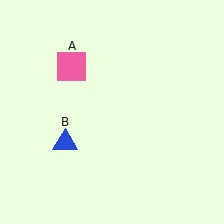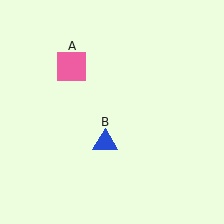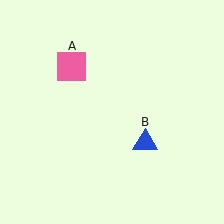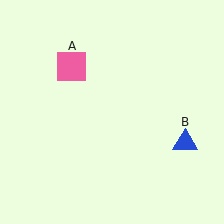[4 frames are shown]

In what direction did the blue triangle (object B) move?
The blue triangle (object B) moved right.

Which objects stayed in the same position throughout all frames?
Pink square (object A) remained stationary.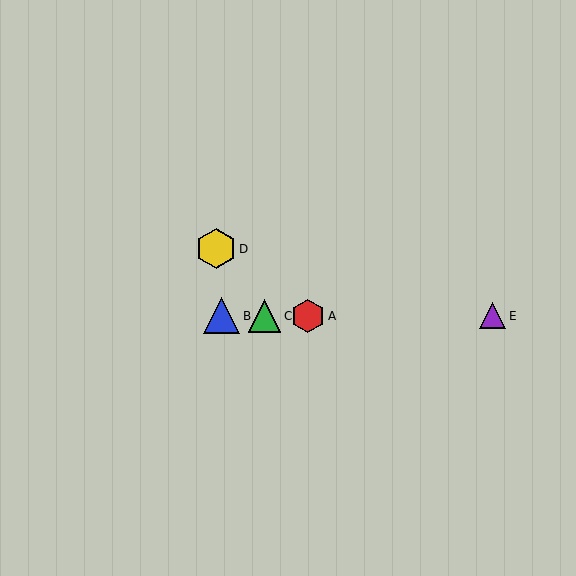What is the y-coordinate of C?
Object C is at y≈316.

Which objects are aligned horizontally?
Objects A, B, C, E are aligned horizontally.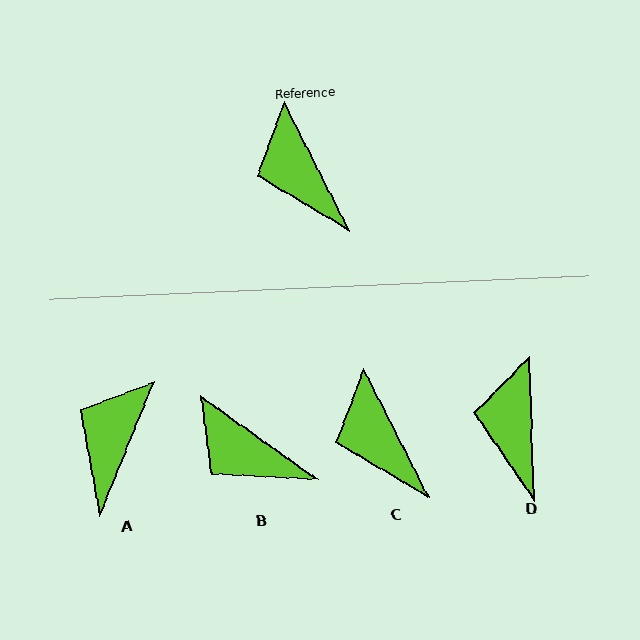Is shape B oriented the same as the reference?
No, it is off by about 28 degrees.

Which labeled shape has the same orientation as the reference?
C.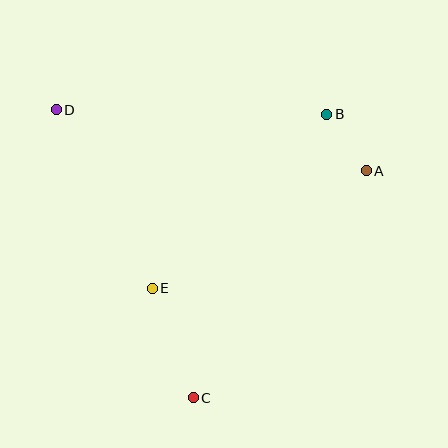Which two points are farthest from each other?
Points C and D are farthest from each other.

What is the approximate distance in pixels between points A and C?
The distance between A and C is approximately 285 pixels.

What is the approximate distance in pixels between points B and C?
The distance between B and C is approximately 313 pixels.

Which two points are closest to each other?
Points A and B are closest to each other.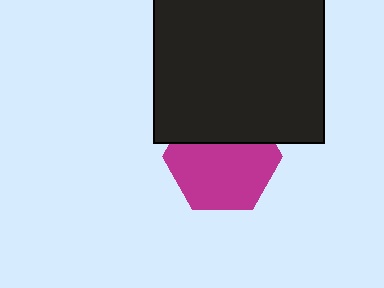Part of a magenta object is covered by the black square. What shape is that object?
It is a hexagon.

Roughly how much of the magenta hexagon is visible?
Most of it is visible (roughly 65%).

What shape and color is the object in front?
The object in front is a black square.